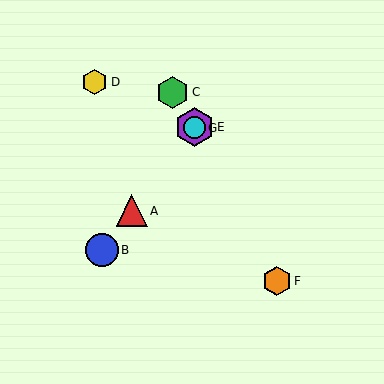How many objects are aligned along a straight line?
4 objects (A, B, E, G) are aligned along a straight line.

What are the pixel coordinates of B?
Object B is at (102, 250).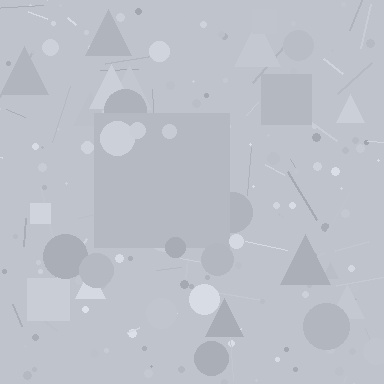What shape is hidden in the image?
A square is hidden in the image.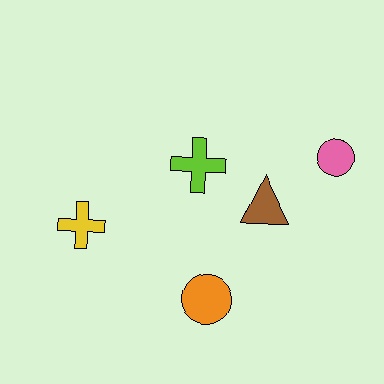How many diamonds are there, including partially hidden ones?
There are no diamonds.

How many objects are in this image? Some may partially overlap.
There are 5 objects.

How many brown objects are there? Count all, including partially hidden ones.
There is 1 brown object.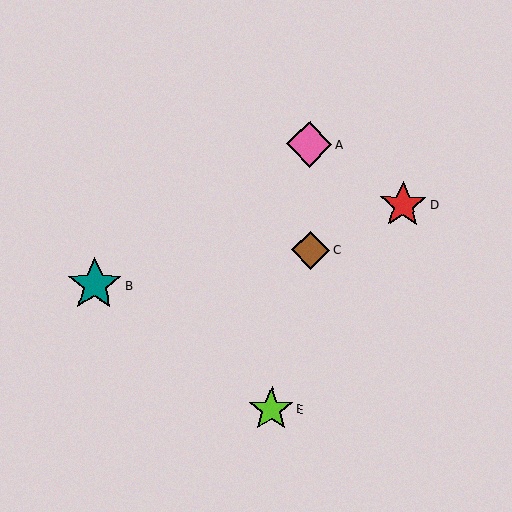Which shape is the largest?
The teal star (labeled B) is the largest.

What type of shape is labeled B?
Shape B is a teal star.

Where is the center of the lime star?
The center of the lime star is at (271, 409).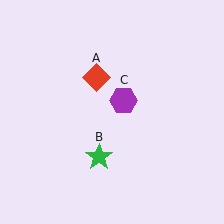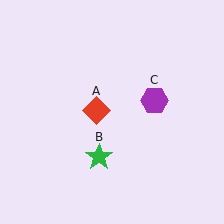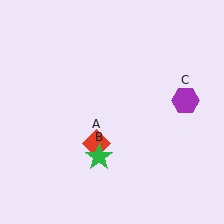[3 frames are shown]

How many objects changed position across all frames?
2 objects changed position: red diamond (object A), purple hexagon (object C).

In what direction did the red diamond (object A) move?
The red diamond (object A) moved down.